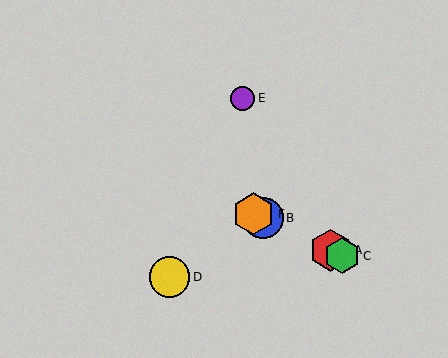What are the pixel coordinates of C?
Object C is at (342, 256).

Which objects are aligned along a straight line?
Objects A, B, C, F are aligned along a straight line.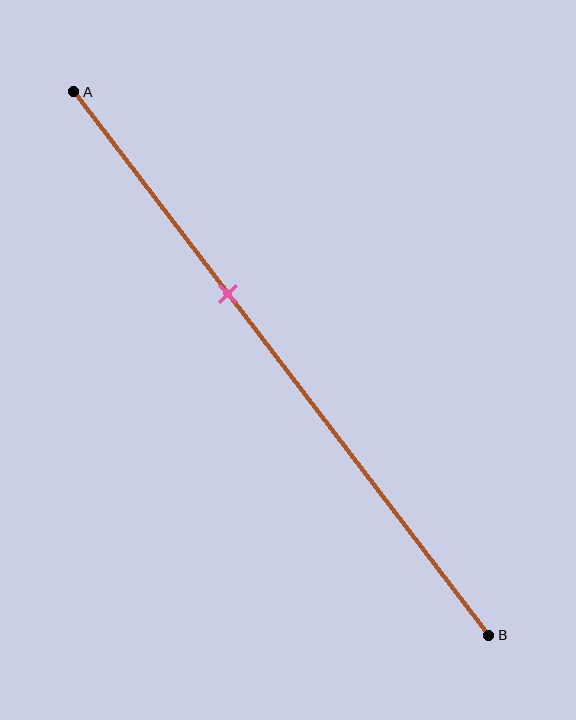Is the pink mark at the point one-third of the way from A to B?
No, the mark is at about 35% from A, not at the 33% one-third point.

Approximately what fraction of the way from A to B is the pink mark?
The pink mark is approximately 35% of the way from A to B.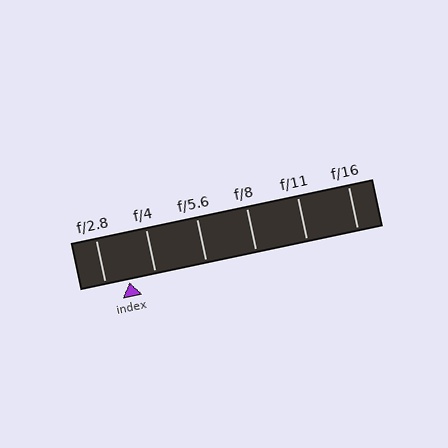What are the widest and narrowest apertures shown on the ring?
The widest aperture shown is f/2.8 and the narrowest is f/16.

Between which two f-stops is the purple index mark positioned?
The index mark is between f/2.8 and f/4.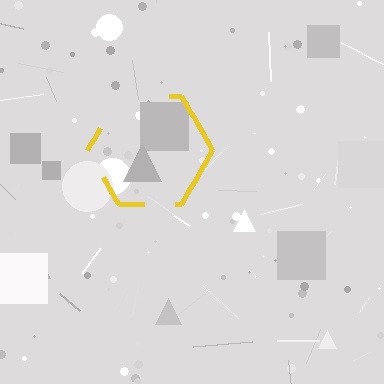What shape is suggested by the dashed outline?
The dashed outline suggests a hexagon.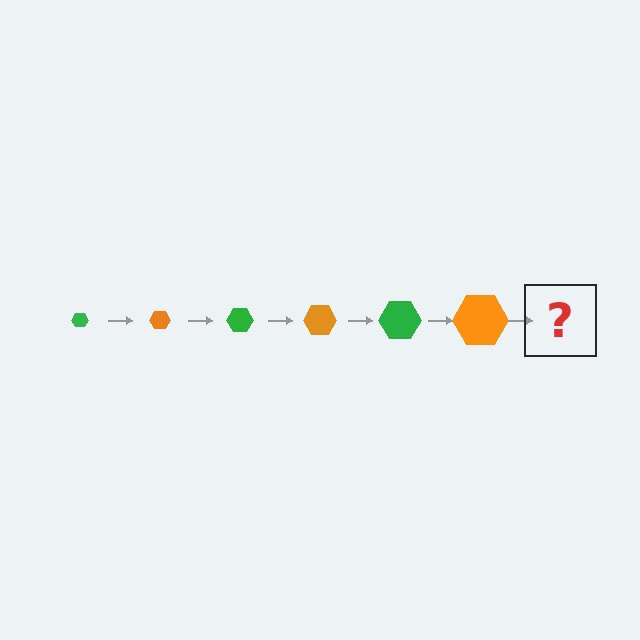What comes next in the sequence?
The next element should be a green hexagon, larger than the previous one.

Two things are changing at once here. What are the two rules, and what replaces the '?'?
The two rules are that the hexagon grows larger each step and the color cycles through green and orange. The '?' should be a green hexagon, larger than the previous one.